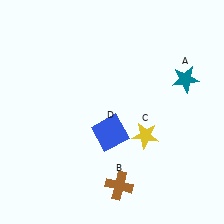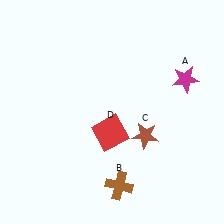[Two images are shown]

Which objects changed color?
A changed from teal to magenta. C changed from yellow to brown. D changed from blue to red.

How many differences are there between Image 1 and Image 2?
There are 3 differences between the two images.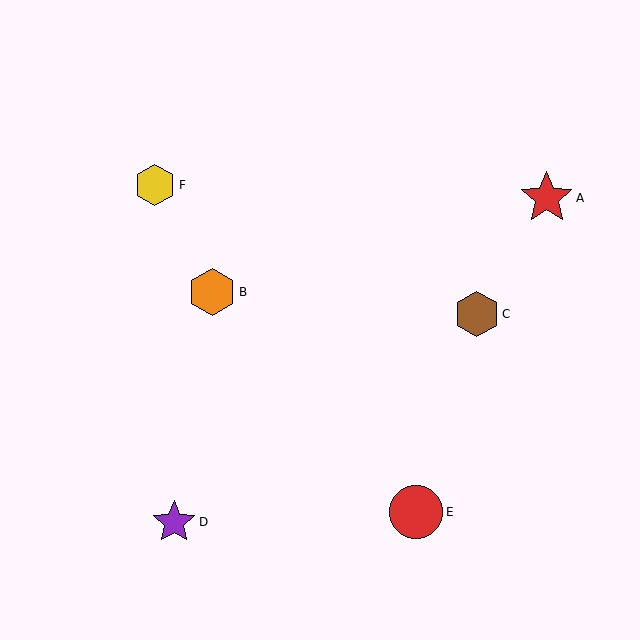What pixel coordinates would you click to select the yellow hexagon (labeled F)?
Click at (155, 185) to select the yellow hexagon F.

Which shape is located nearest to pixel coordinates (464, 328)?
The brown hexagon (labeled C) at (477, 314) is nearest to that location.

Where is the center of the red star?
The center of the red star is at (547, 198).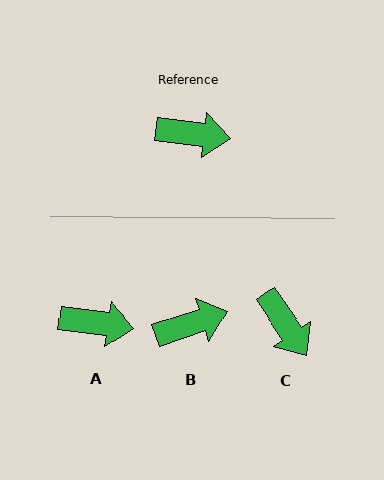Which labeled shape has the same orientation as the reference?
A.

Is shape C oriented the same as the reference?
No, it is off by about 49 degrees.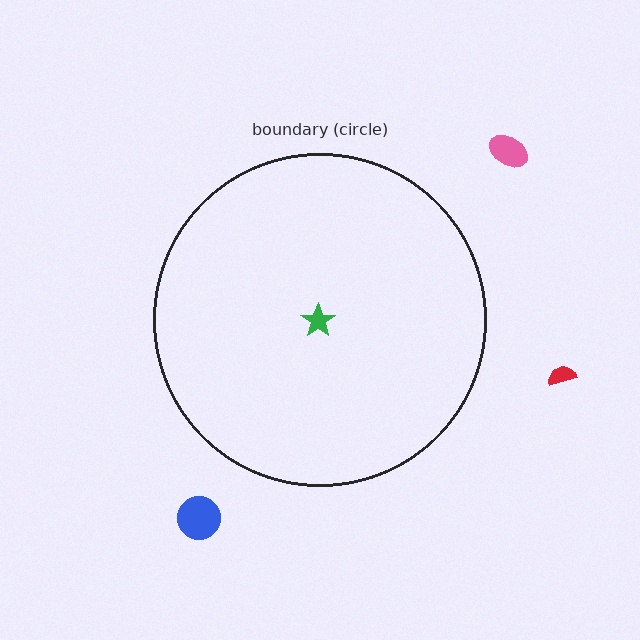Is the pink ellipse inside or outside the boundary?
Outside.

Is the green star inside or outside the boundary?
Inside.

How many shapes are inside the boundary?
1 inside, 3 outside.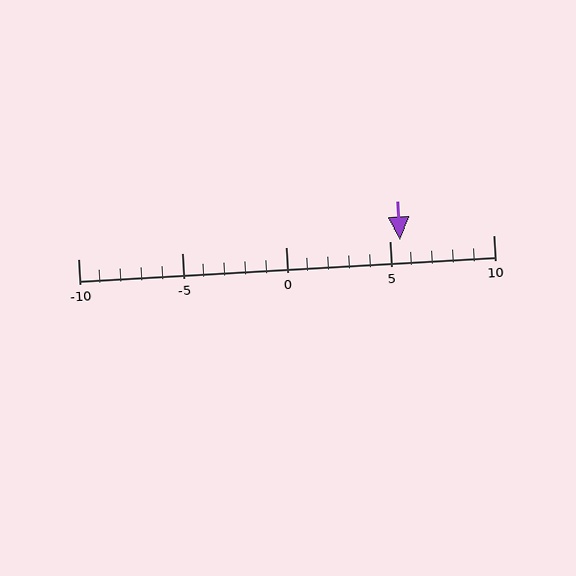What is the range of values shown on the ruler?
The ruler shows values from -10 to 10.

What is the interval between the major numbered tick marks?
The major tick marks are spaced 5 units apart.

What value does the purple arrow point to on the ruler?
The purple arrow points to approximately 6.